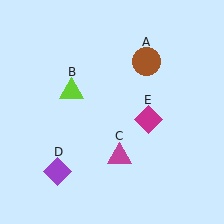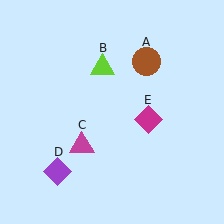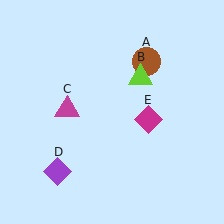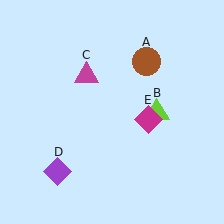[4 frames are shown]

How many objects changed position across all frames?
2 objects changed position: lime triangle (object B), magenta triangle (object C).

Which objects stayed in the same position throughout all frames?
Brown circle (object A) and purple diamond (object D) and magenta diamond (object E) remained stationary.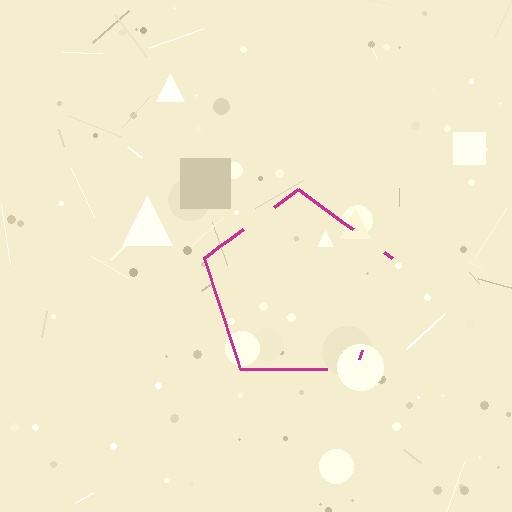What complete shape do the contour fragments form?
The contour fragments form a pentagon.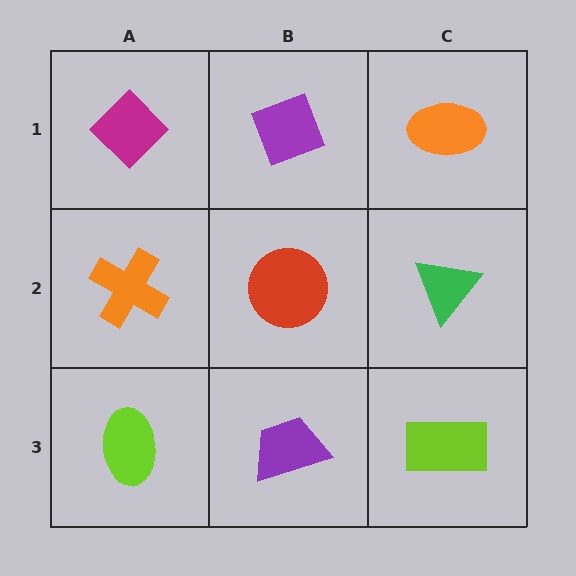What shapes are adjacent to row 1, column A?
An orange cross (row 2, column A), a purple diamond (row 1, column B).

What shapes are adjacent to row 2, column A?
A magenta diamond (row 1, column A), a lime ellipse (row 3, column A), a red circle (row 2, column B).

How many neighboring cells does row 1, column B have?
3.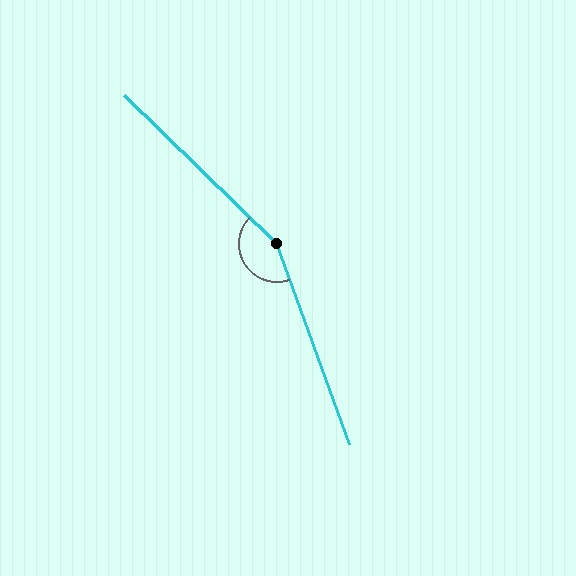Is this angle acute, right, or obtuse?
It is obtuse.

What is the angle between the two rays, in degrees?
Approximately 154 degrees.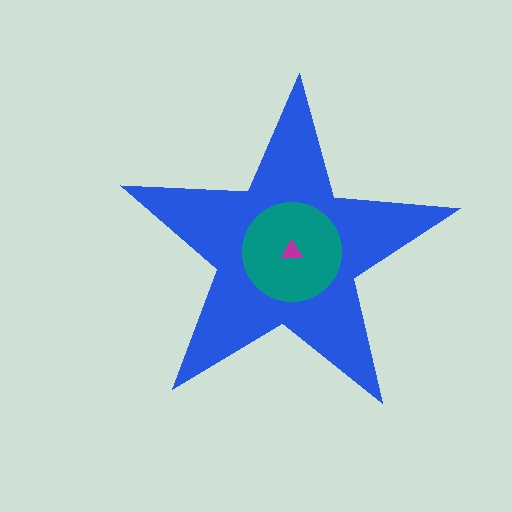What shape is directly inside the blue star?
The teal circle.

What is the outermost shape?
The blue star.